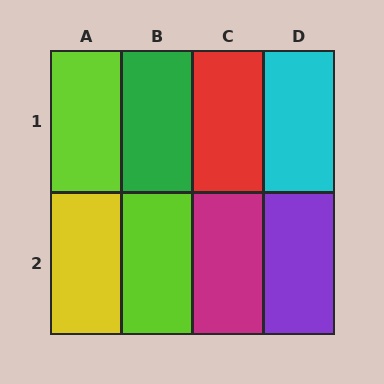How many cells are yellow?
1 cell is yellow.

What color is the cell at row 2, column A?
Yellow.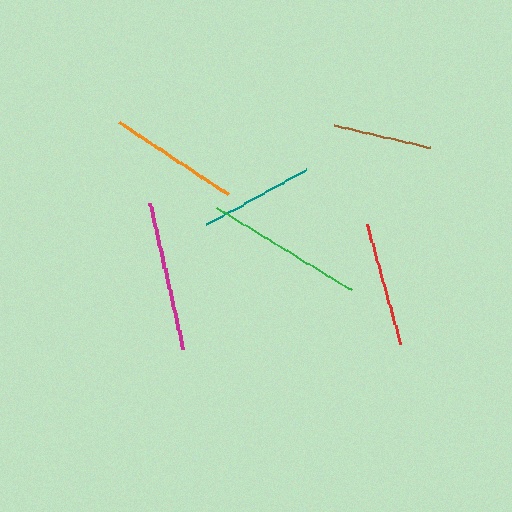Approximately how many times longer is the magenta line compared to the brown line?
The magenta line is approximately 1.5 times the length of the brown line.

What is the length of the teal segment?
The teal segment is approximately 113 pixels long.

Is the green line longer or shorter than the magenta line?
The green line is longer than the magenta line.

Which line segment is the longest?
The green line is the longest at approximately 158 pixels.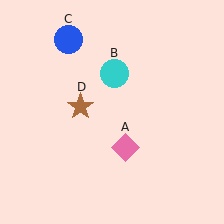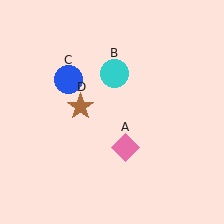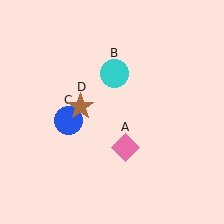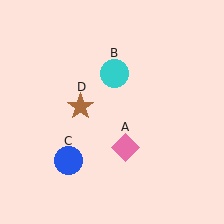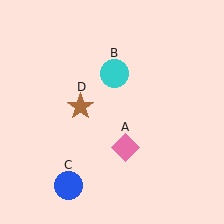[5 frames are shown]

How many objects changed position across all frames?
1 object changed position: blue circle (object C).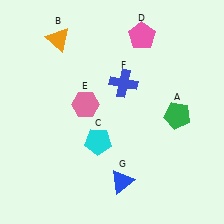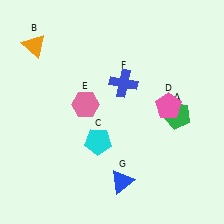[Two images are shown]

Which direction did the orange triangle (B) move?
The orange triangle (B) moved left.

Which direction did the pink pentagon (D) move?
The pink pentagon (D) moved down.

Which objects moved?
The objects that moved are: the orange triangle (B), the pink pentagon (D).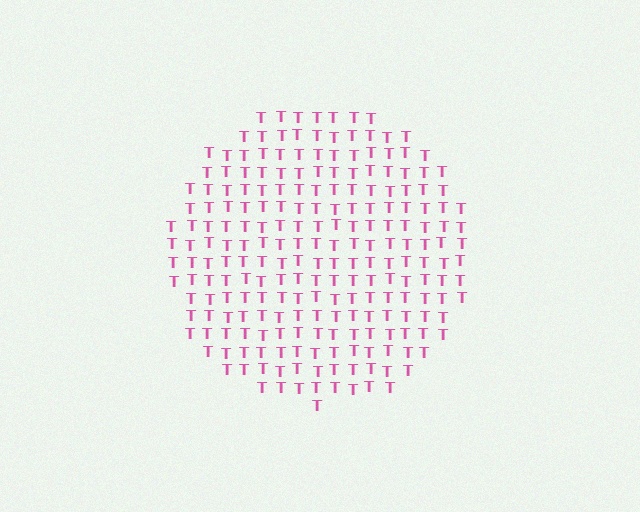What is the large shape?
The large shape is a circle.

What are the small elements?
The small elements are letter T's.